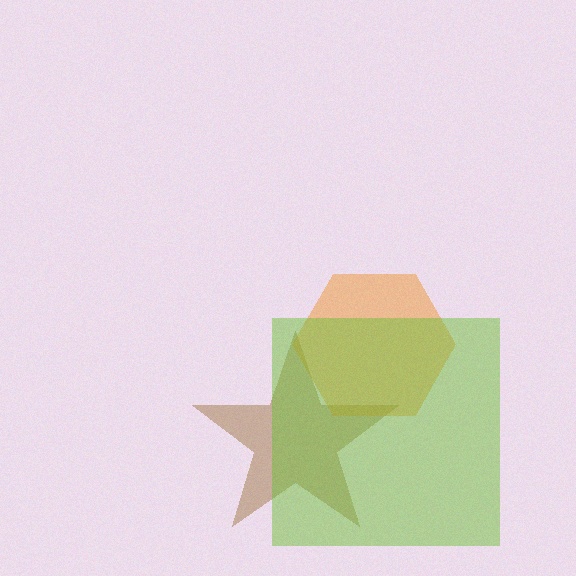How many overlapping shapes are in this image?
There are 3 overlapping shapes in the image.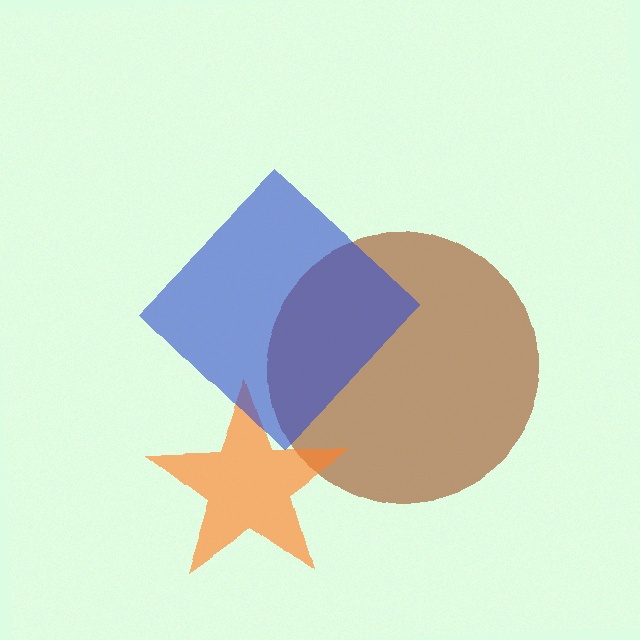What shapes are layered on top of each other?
The layered shapes are: a brown circle, an orange star, a blue diamond.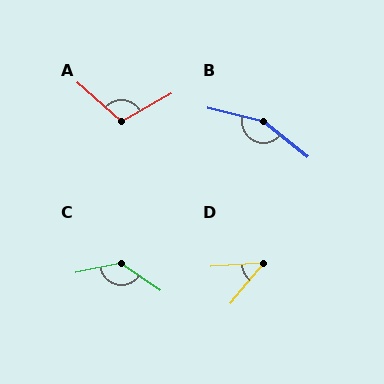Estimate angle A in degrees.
Approximately 109 degrees.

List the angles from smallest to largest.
D (46°), A (109°), C (134°), B (155°).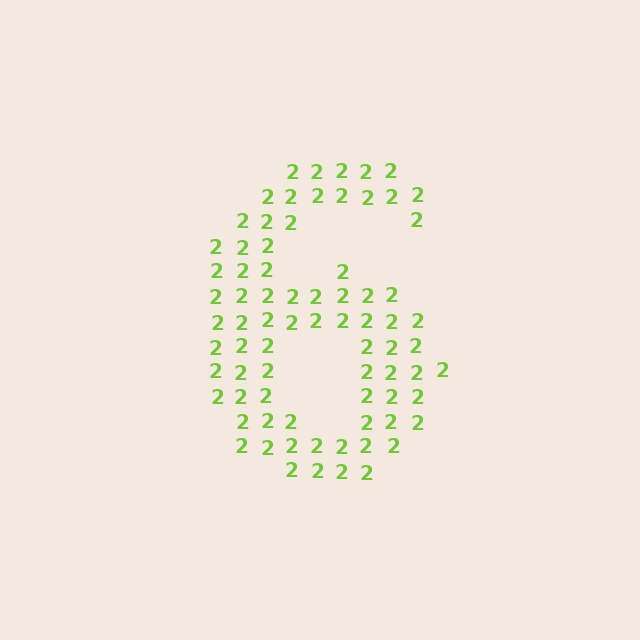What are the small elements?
The small elements are digit 2's.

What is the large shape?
The large shape is the digit 6.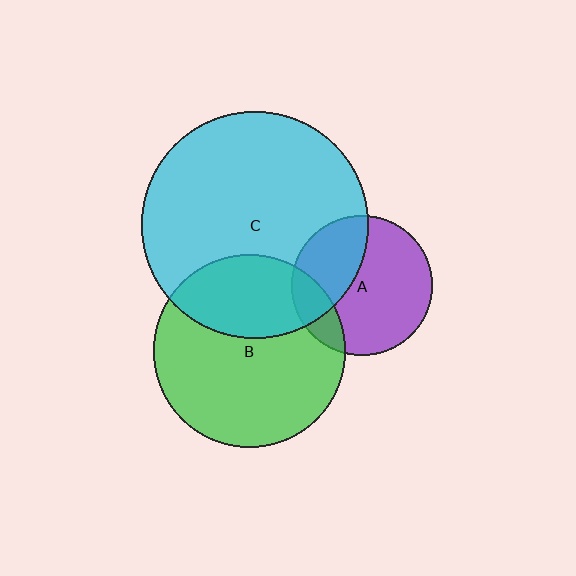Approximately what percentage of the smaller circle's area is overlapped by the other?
Approximately 15%.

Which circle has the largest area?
Circle C (cyan).